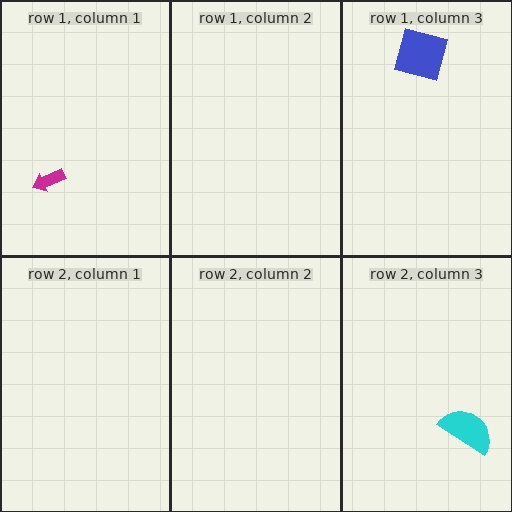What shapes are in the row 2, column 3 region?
The cyan semicircle.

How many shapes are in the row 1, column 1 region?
1.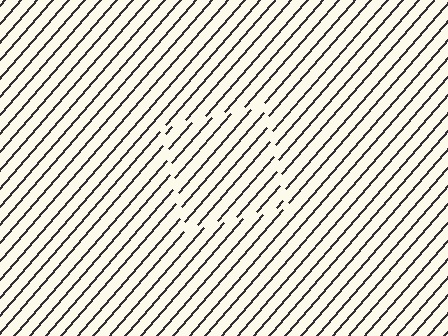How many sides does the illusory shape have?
4 sides — the line-ends trace a square.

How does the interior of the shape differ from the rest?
The interior of the shape contains the same grating, shifted by half a period — the contour is defined by the phase discontinuity where line-ends from the inner and outer gratings abut.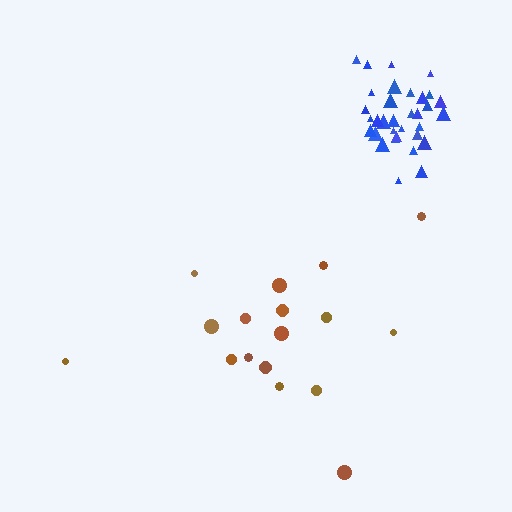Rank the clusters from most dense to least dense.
blue, brown.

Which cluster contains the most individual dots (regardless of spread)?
Blue (33).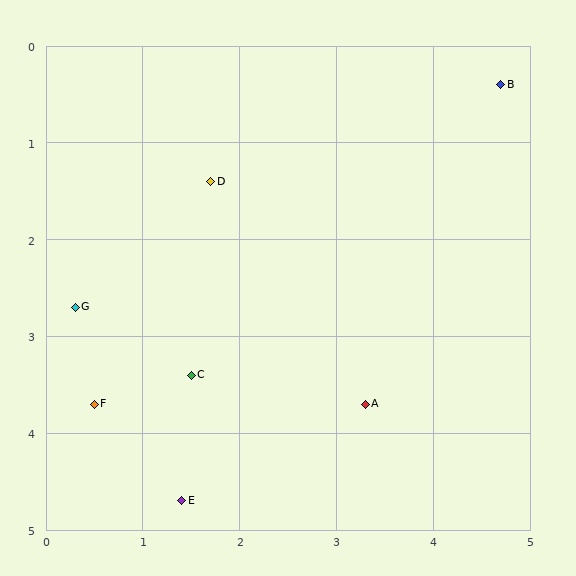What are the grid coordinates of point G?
Point G is at approximately (0.3, 2.7).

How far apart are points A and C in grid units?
Points A and C are about 1.8 grid units apart.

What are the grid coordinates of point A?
Point A is at approximately (3.3, 3.7).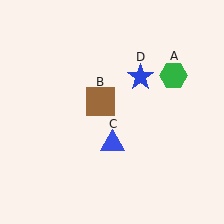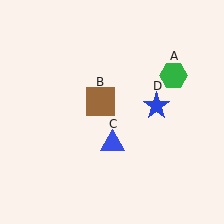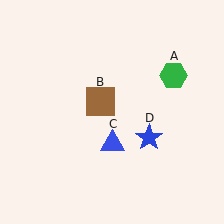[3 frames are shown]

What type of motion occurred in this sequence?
The blue star (object D) rotated clockwise around the center of the scene.